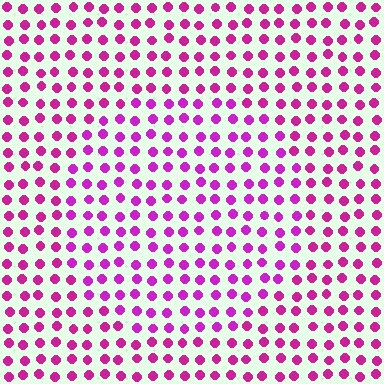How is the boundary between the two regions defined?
The boundary is defined purely by a slight shift in hue (about 17 degrees). Spacing, size, and orientation are identical on both sides.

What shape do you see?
I see a circle.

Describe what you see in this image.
The image is filled with small magenta elements in a uniform arrangement. A circle-shaped region is visible where the elements are tinted to a slightly different hue, forming a subtle color boundary.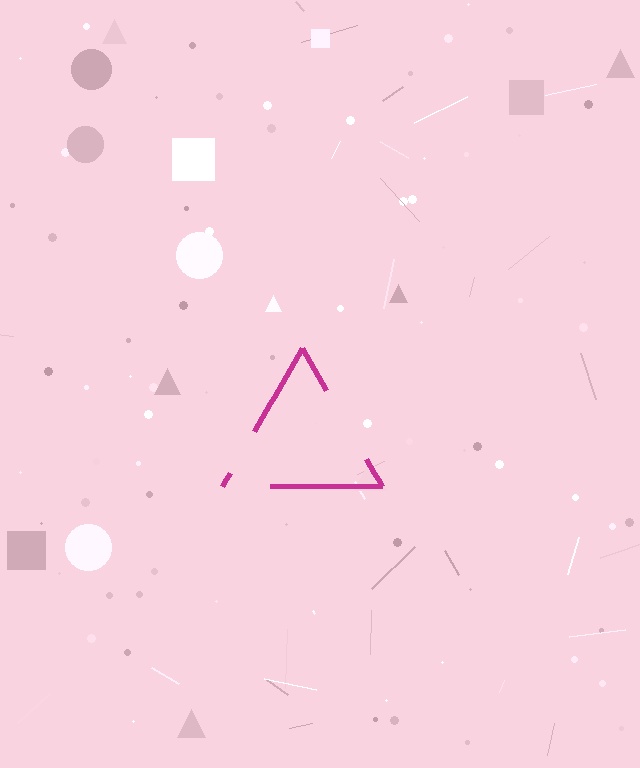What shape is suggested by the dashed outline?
The dashed outline suggests a triangle.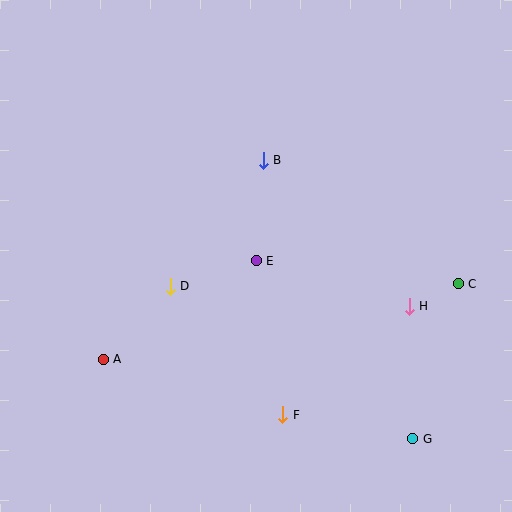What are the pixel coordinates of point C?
Point C is at (458, 284).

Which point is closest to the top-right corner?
Point C is closest to the top-right corner.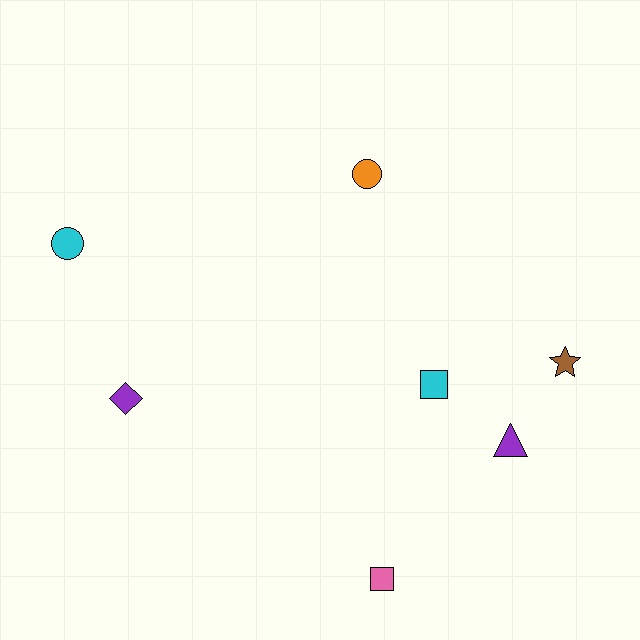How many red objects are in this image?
There are no red objects.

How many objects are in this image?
There are 7 objects.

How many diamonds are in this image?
There is 1 diamond.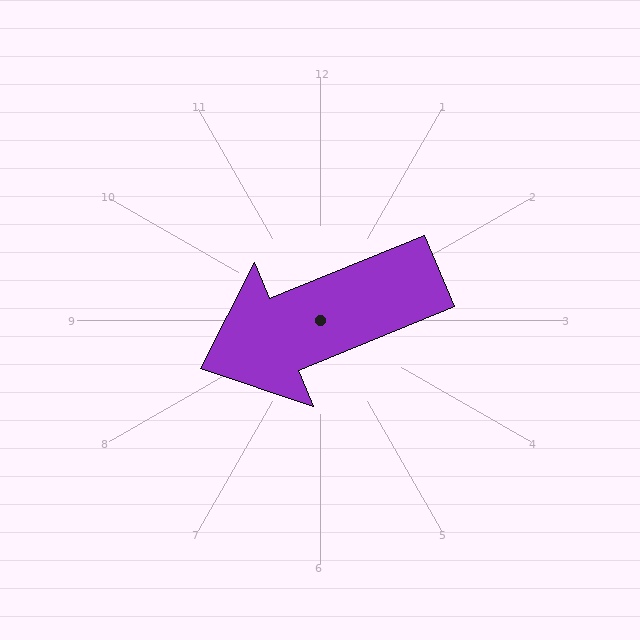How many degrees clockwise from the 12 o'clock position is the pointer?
Approximately 248 degrees.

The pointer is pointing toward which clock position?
Roughly 8 o'clock.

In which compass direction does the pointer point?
West.